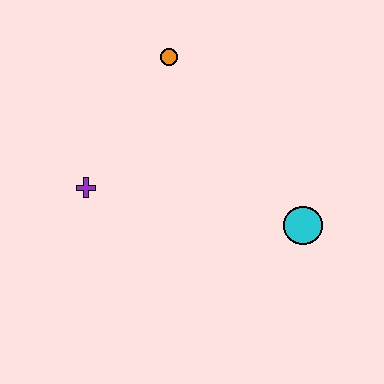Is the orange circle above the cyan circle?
Yes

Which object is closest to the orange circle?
The purple cross is closest to the orange circle.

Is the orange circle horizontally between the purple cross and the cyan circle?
Yes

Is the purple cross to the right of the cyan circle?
No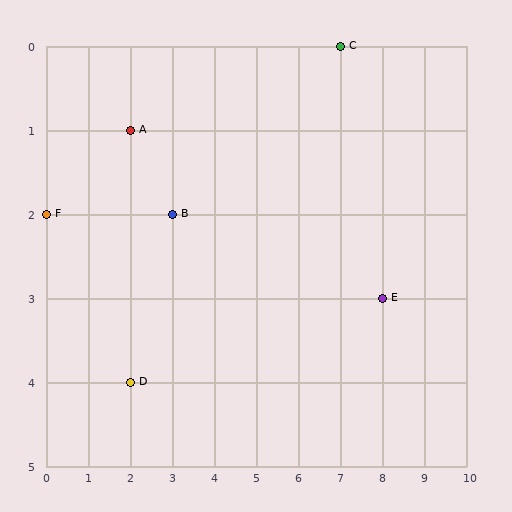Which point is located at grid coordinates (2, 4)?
Point D is at (2, 4).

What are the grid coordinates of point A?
Point A is at grid coordinates (2, 1).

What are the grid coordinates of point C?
Point C is at grid coordinates (7, 0).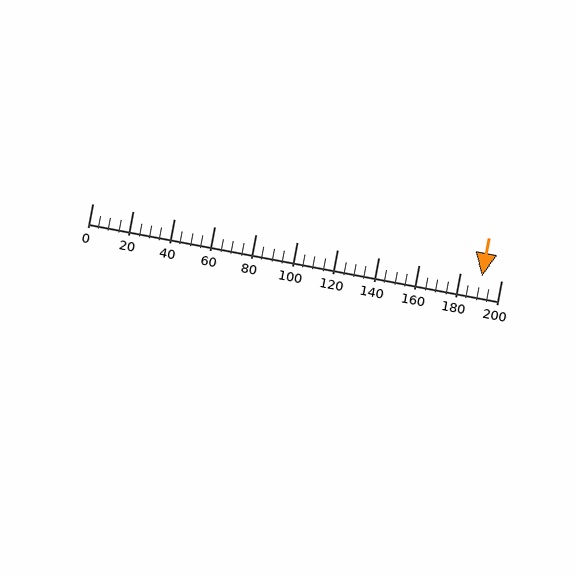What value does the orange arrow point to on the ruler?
The orange arrow points to approximately 191.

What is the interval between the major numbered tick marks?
The major tick marks are spaced 20 units apart.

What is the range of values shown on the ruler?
The ruler shows values from 0 to 200.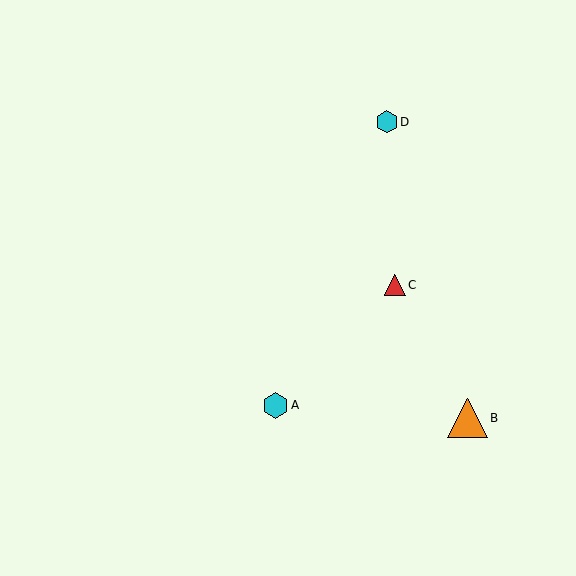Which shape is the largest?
The orange triangle (labeled B) is the largest.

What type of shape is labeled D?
Shape D is a cyan hexagon.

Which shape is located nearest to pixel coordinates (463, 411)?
The orange triangle (labeled B) at (467, 418) is nearest to that location.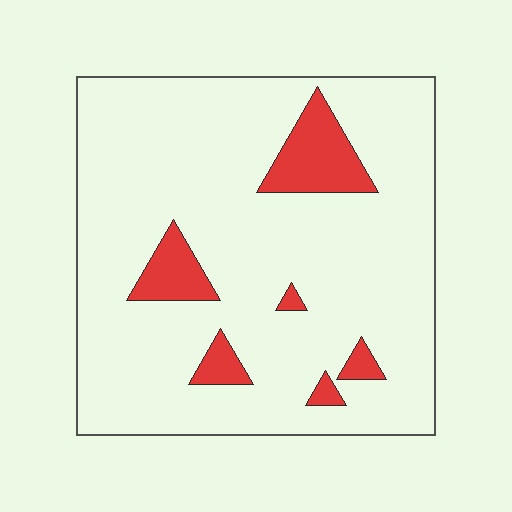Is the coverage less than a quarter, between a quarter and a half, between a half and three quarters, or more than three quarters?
Less than a quarter.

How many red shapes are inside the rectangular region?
6.